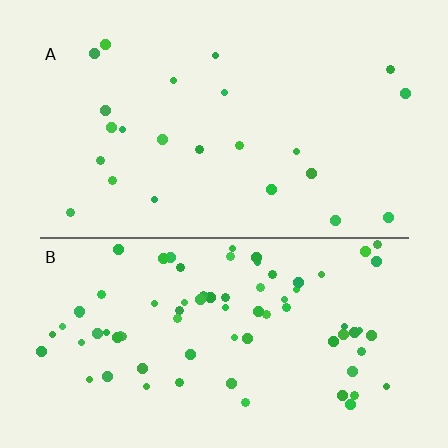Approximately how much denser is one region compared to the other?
Approximately 3.3× — region B over region A.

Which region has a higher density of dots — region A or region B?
B (the bottom).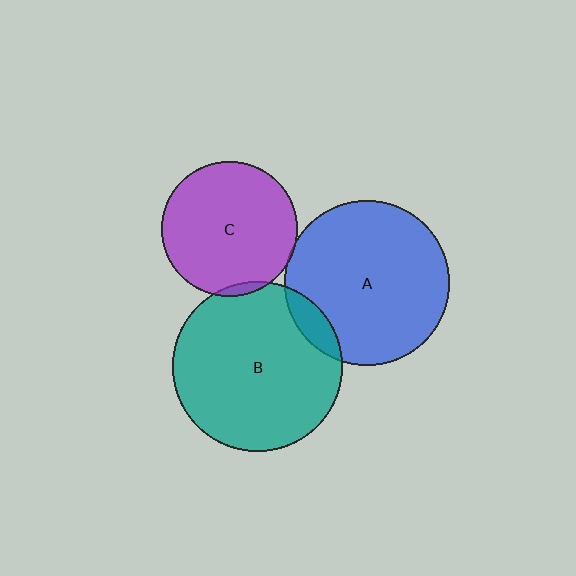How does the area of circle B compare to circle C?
Approximately 1.6 times.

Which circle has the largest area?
Circle B (teal).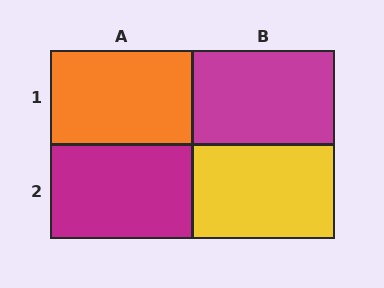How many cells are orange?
1 cell is orange.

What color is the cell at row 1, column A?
Orange.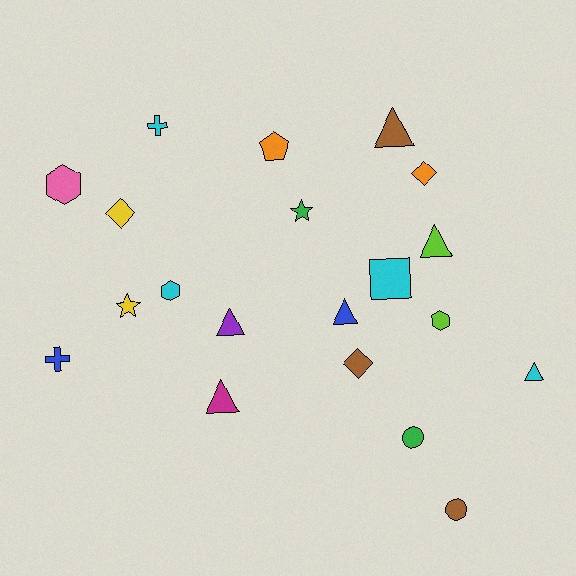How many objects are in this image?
There are 20 objects.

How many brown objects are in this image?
There are 3 brown objects.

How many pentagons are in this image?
There is 1 pentagon.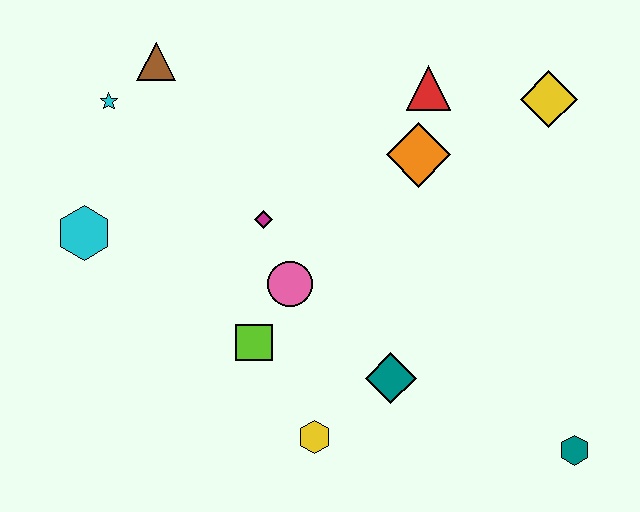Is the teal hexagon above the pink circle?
No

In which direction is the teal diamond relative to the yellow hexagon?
The teal diamond is to the right of the yellow hexagon.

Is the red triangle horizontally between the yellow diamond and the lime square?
Yes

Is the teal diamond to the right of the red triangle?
No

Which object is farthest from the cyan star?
The teal hexagon is farthest from the cyan star.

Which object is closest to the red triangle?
The orange diamond is closest to the red triangle.